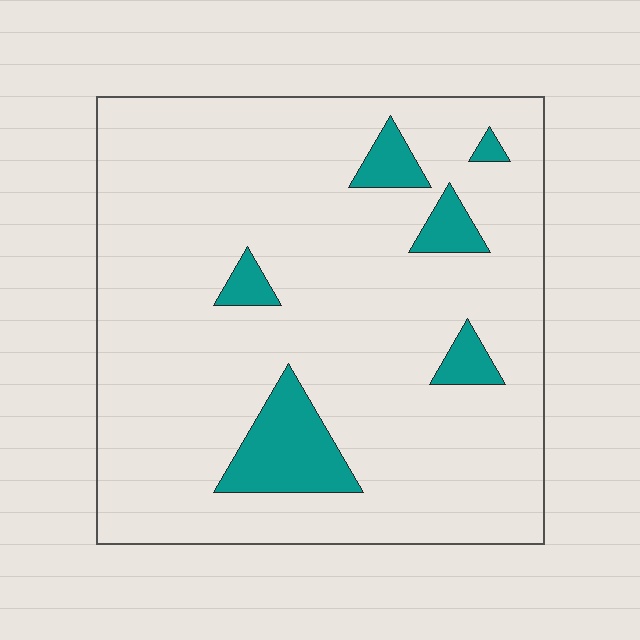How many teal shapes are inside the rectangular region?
6.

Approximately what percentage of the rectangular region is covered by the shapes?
Approximately 10%.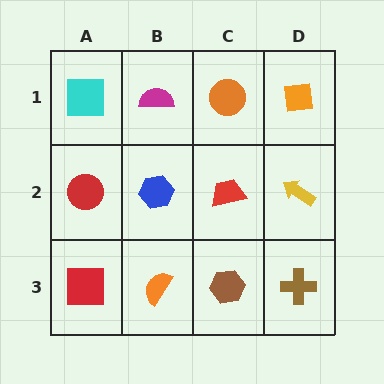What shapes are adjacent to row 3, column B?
A blue hexagon (row 2, column B), a red square (row 3, column A), a brown hexagon (row 3, column C).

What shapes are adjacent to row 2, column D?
An orange square (row 1, column D), a brown cross (row 3, column D), a red trapezoid (row 2, column C).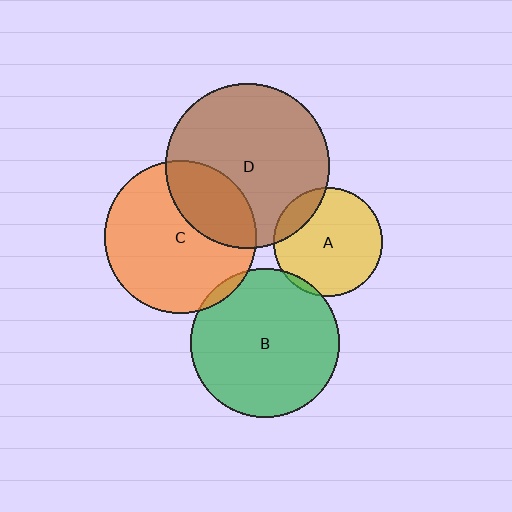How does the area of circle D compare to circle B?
Approximately 1.2 times.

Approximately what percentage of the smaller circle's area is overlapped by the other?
Approximately 30%.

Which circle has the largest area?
Circle D (brown).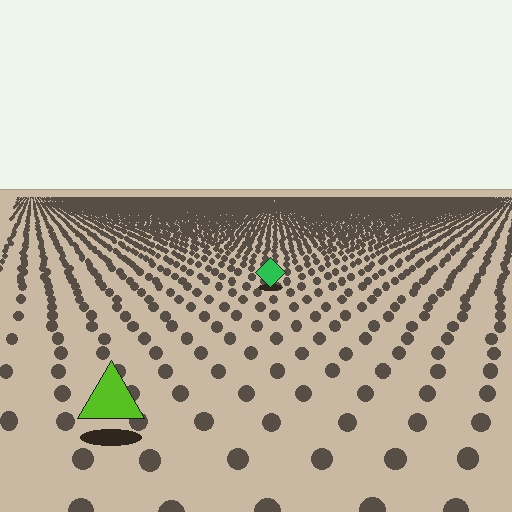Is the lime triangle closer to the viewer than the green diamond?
Yes. The lime triangle is closer — you can tell from the texture gradient: the ground texture is coarser near it.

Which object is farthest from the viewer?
The green diamond is farthest from the viewer. It appears smaller and the ground texture around it is denser.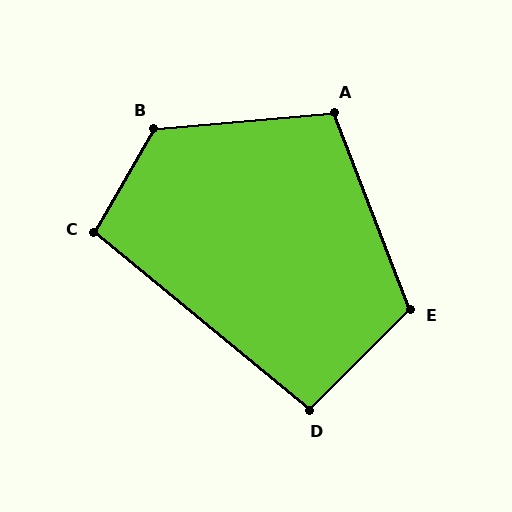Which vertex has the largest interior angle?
B, at approximately 125 degrees.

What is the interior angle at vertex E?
Approximately 114 degrees (obtuse).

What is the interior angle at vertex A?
Approximately 106 degrees (obtuse).